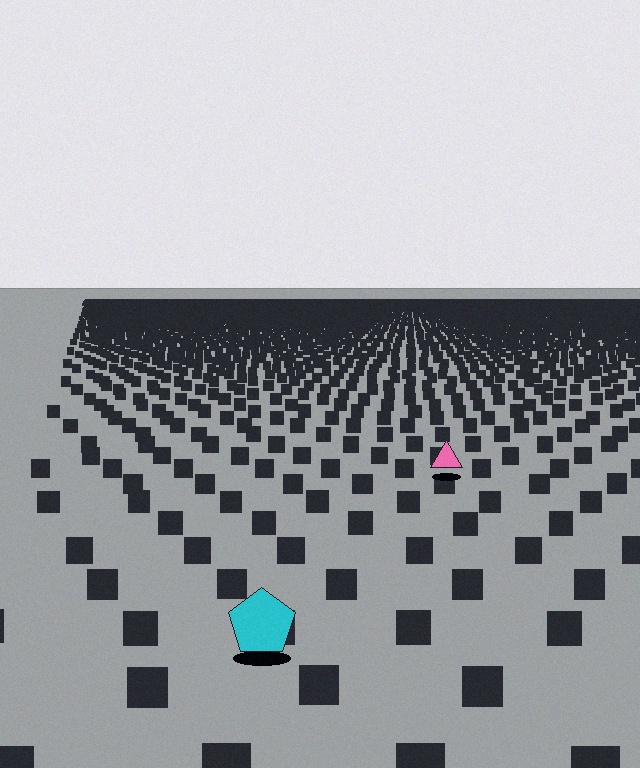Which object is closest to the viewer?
The cyan pentagon is closest. The texture marks near it are larger and more spread out.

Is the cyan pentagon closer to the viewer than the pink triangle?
Yes. The cyan pentagon is closer — you can tell from the texture gradient: the ground texture is coarser near it.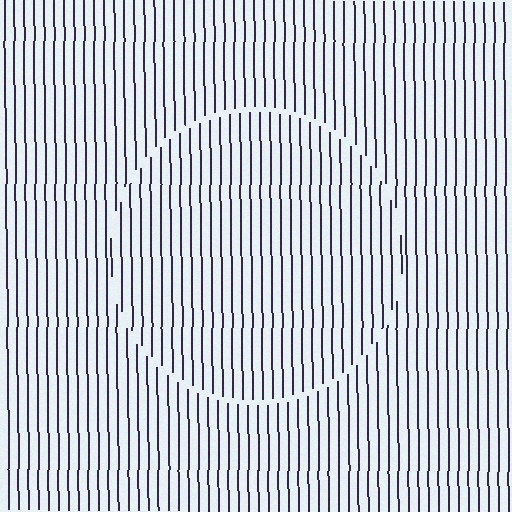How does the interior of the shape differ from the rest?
The interior of the shape contains the same grating, shifted by half a period — the contour is defined by the phase discontinuity where line-ends from the inner and outer gratings abut.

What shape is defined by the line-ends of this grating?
An illusory circle. The interior of the shape contains the same grating, shifted by half a period — the contour is defined by the phase discontinuity where line-ends from the inner and outer gratings abut.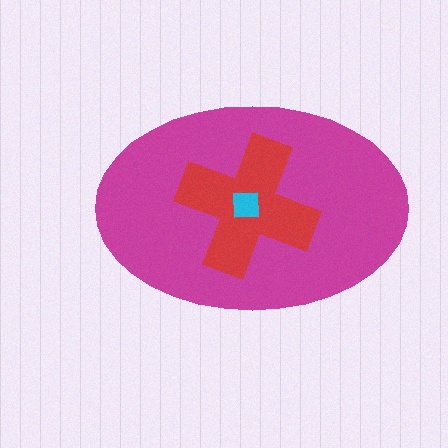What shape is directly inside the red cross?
The cyan square.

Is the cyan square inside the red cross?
Yes.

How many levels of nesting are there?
3.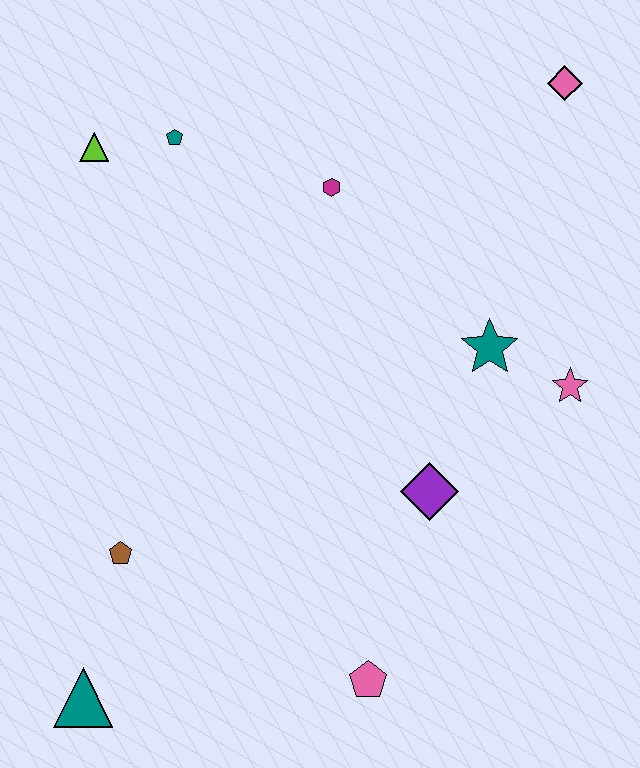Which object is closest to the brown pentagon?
The teal triangle is closest to the brown pentagon.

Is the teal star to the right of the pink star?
No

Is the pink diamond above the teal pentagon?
Yes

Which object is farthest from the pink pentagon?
The pink diamond is farthest from the pink pentagon.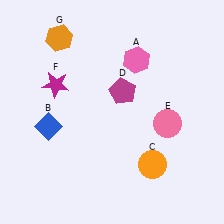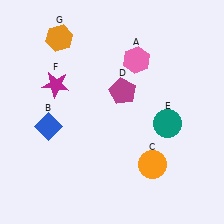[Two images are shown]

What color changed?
The circle (E) changed from pink in Image 1 to teal in Image 2.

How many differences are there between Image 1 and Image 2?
There is 1 difference between the two images.